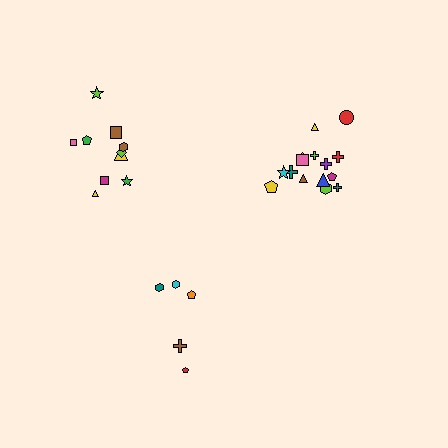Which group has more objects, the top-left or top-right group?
The top-right group.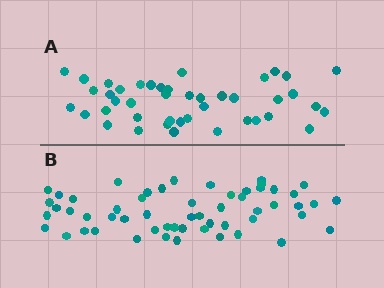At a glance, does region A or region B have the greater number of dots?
Region B (the bottom region) has more dots.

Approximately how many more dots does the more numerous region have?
Region B has approximately 15 more dots than region A.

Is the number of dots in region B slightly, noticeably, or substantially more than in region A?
Region B has noticeably more, but not dramatically so. The ratio is roughly 1.3 to 1.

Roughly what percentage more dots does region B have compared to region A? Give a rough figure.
About 30% more.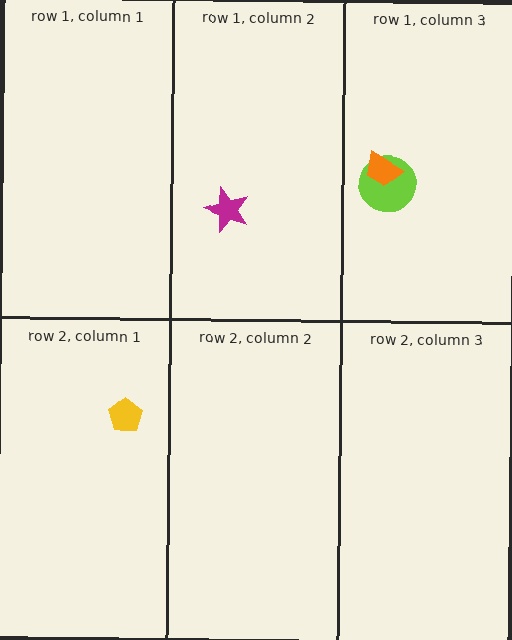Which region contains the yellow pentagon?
The row 2, column 1 region.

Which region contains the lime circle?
The row 1, column 3 region.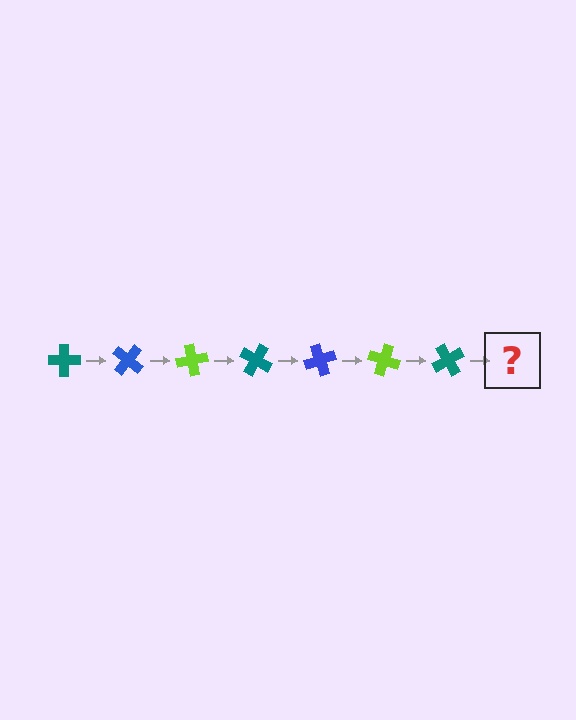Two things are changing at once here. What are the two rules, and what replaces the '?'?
The two rules are that it rotates 40 degrees each step and the color cycles through teal, blue, and lime. The '?' should be a blue cross, rotated 280 degrees from the start.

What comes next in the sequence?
The next element should be a blue cross, rotated 280 degrees from the start.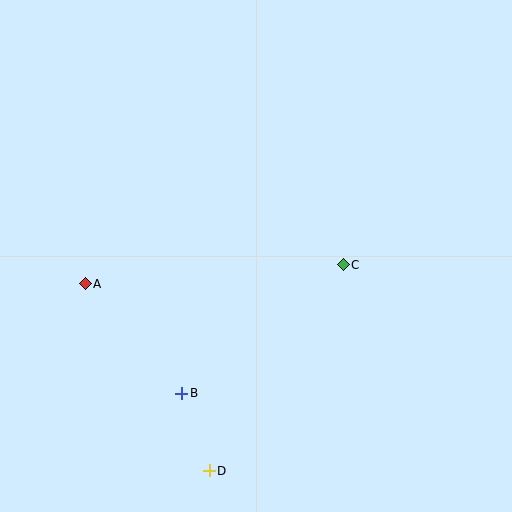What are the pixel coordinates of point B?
Point B is at (182, 393).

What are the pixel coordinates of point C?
Point C is at (343, 265).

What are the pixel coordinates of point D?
Point D is at (209, 471).